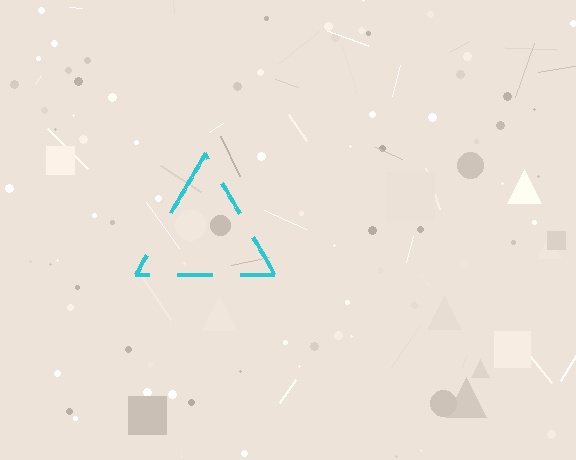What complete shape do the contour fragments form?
The contour fragments form a triangle.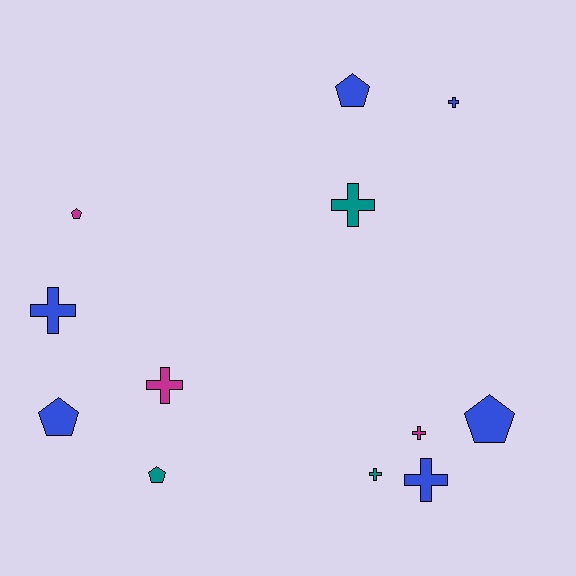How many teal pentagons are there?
There is 1 teal pentagon.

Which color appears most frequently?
Blue, with 6 objects.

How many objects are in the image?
There are 12 objects.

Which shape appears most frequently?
Cross, with 7 objects.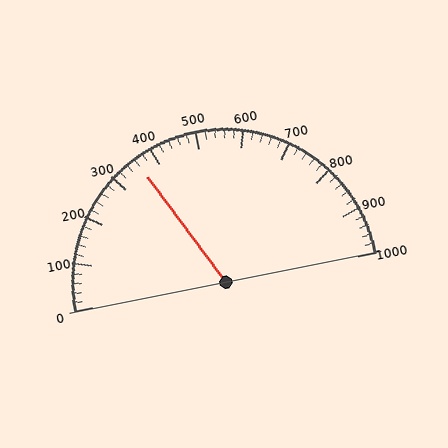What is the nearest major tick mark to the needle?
The nearest major tick mark is 400.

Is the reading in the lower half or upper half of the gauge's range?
The reading is in the lower half of the range (0 to 1000).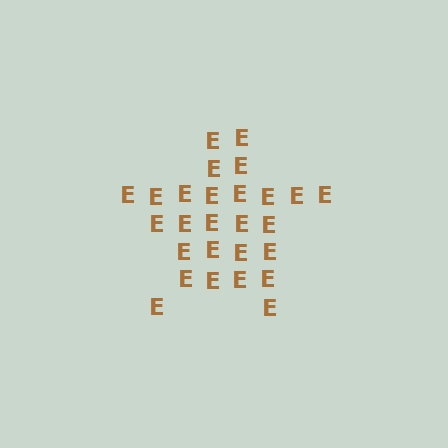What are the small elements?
The small elements are letter E's.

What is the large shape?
The large shape is a star.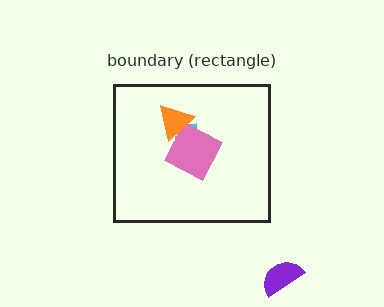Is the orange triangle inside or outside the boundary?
Inside.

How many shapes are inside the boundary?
3 inside, 1 outside.